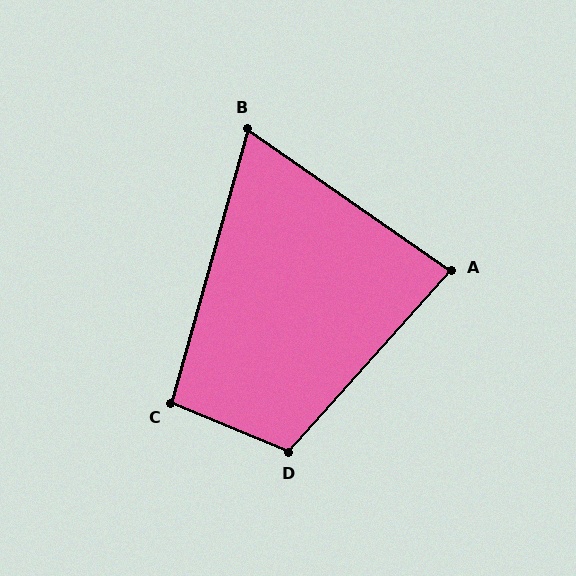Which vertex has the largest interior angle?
D, at approximately 109 degrees.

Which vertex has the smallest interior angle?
B, at approximately 71 degrees.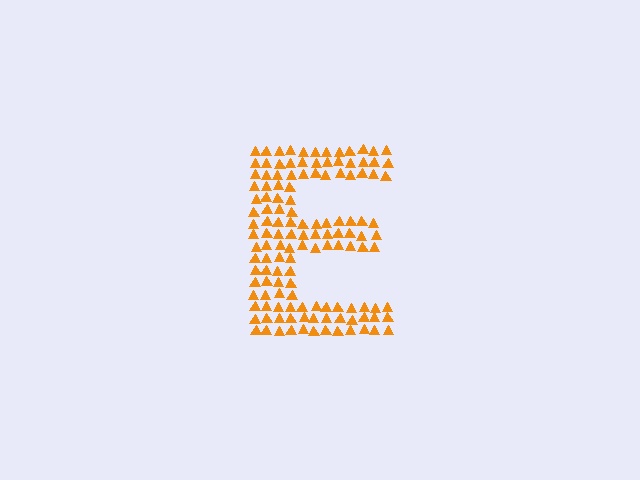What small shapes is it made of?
It is made of small triangles.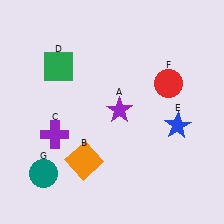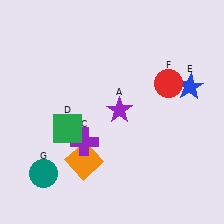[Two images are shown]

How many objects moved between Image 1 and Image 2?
3 objects moved between the two images.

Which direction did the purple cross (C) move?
The purple cross (C) moved right.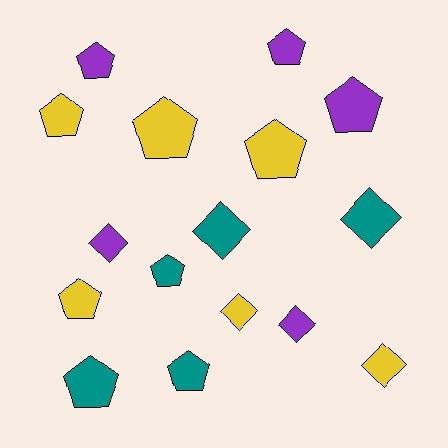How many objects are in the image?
There are 16 objects.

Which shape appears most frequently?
Pentagon, with 10 objects.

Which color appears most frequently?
Yellow, with 6 objects.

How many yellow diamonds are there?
There are 2 yellow diamonds.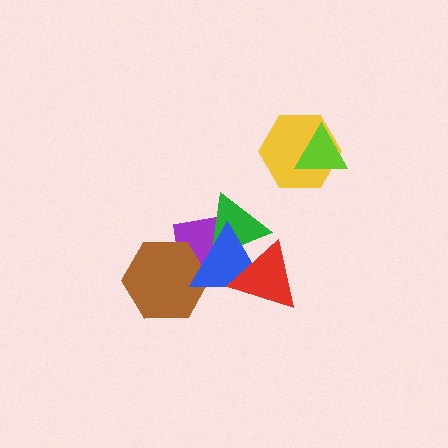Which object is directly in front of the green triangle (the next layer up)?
The blue triangle is directly in front of the green triangle.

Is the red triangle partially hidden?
No, no other shape covers it.